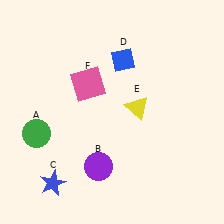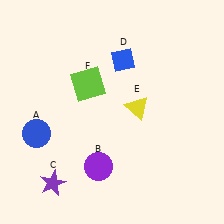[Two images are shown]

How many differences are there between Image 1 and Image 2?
There are 3 differences between the two images.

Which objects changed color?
A changed from green to blue. C changed from blue to purple. F changed from pink to lime.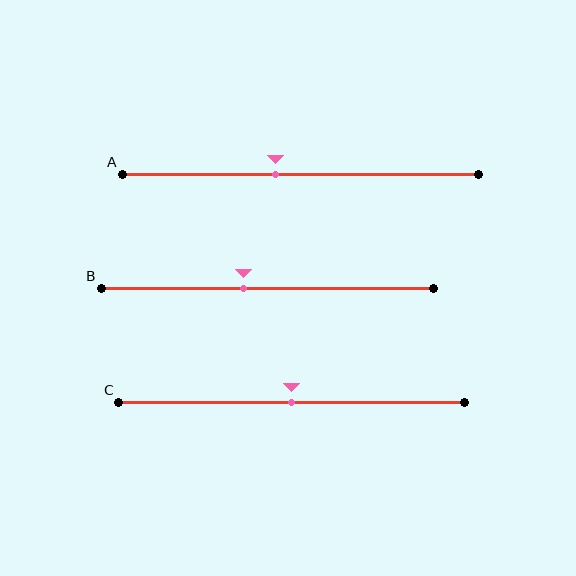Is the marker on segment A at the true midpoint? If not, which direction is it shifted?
No, the marker on segment A is shifted to the left by about 7% of the segment length.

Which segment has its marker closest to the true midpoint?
Segment C has its marker closest to the true midpoint.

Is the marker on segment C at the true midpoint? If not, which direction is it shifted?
Yes, the marker on segment C is at the true midpoint.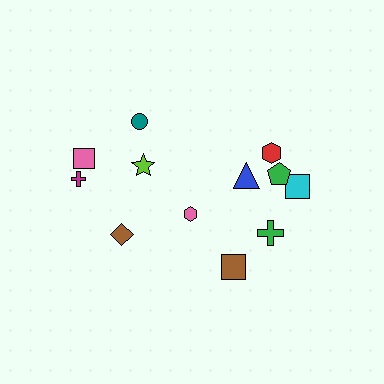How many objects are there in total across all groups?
There are 12 objects.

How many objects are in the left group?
There are 5 objects.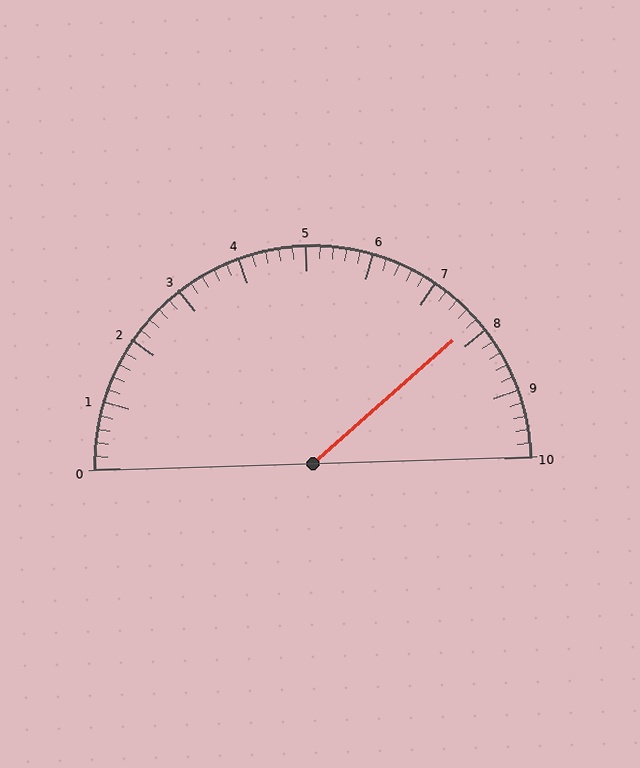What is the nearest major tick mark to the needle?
The nearest major tick mark is 8.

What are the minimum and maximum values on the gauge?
The gauge ranges from 0 to 10.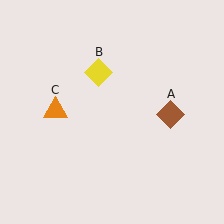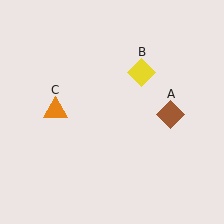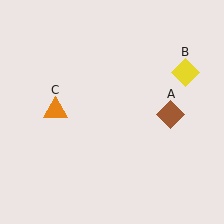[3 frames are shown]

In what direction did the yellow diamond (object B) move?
The yellow diamond (object B) moved right.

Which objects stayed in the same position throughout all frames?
Brown diamond (object A) and orange triangle (object C) remained stationary.